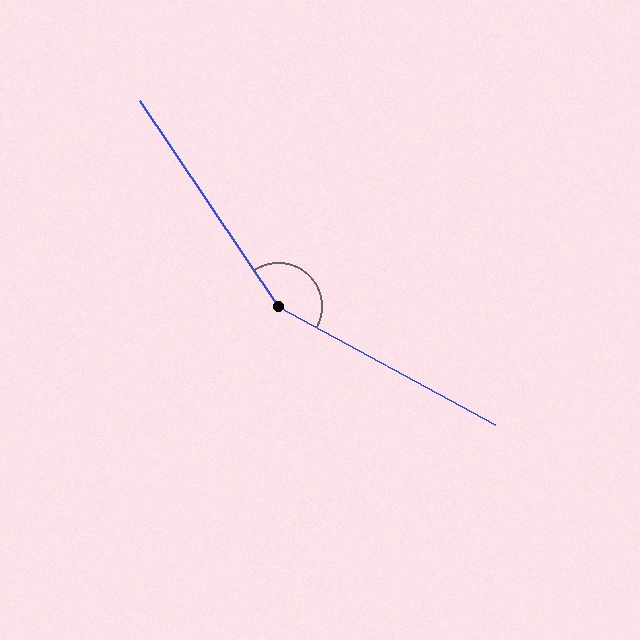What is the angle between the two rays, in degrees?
Approximately 153 degrees.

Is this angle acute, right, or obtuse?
It is obtuse.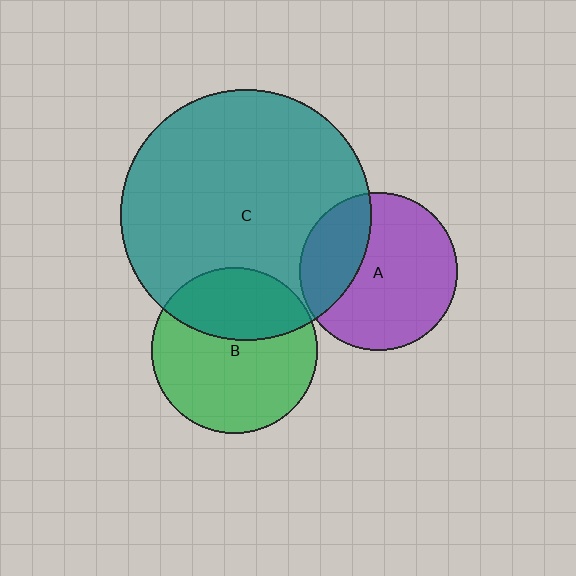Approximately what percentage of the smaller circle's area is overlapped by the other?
Approximately 35%.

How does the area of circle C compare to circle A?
Approximately 2.5 times.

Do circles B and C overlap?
Yes.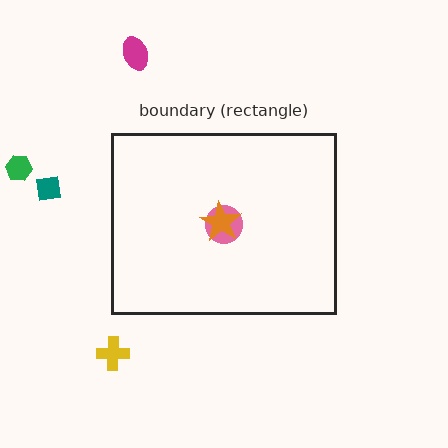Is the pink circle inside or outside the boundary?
Inside.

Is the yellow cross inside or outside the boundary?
Outside.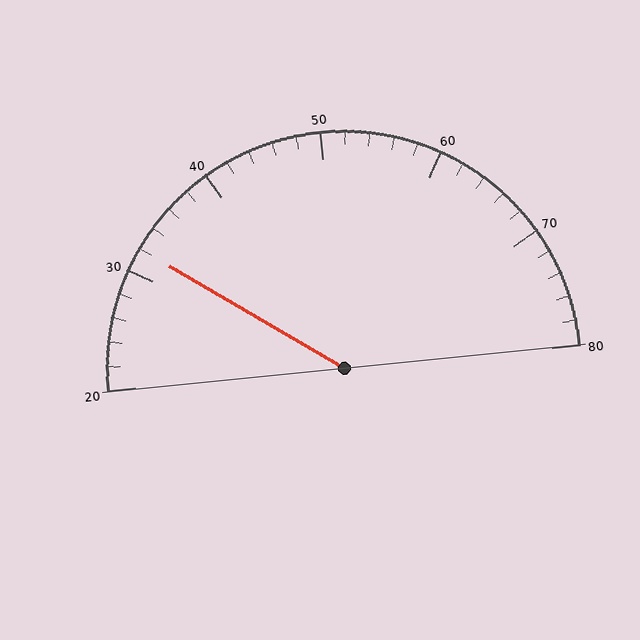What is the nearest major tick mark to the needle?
The nearest major tick mark is 30.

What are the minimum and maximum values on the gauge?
The gauge ranges from 20 to 80.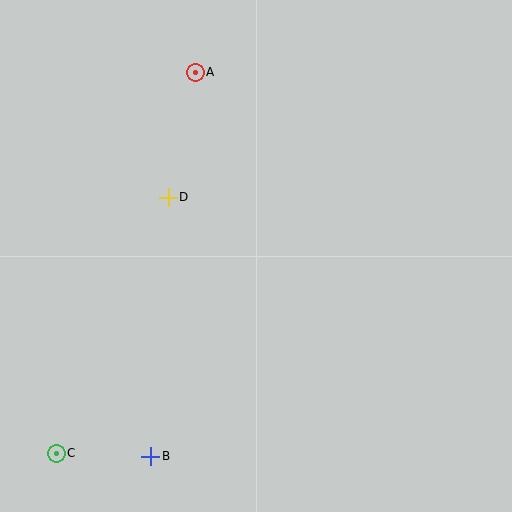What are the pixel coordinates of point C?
Point C is at (56, 453).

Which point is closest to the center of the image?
Point D at (168, 197) is closest to the center.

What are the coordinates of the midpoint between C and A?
The midpoint between C and A is at (126, 263).